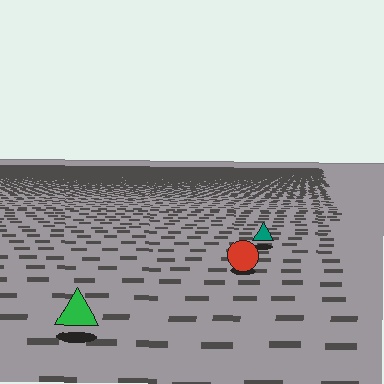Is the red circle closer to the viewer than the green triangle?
No. The green triangle is closer — you can tell from the texture gradient: the ground texture is coarser near it.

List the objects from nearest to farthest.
From nearest to farthest: the green triangle, the red circle, the teal triangle.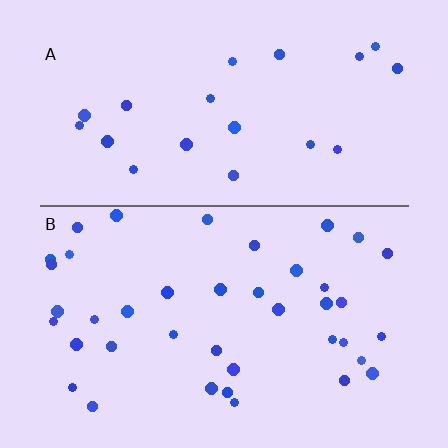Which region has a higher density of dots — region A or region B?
B (the bottom).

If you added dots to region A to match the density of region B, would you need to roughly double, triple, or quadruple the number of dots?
Approximately double.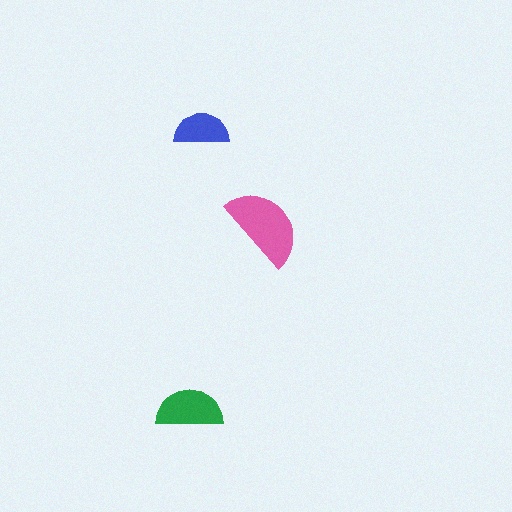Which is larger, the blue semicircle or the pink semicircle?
The pink one.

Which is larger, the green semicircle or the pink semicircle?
The pink one.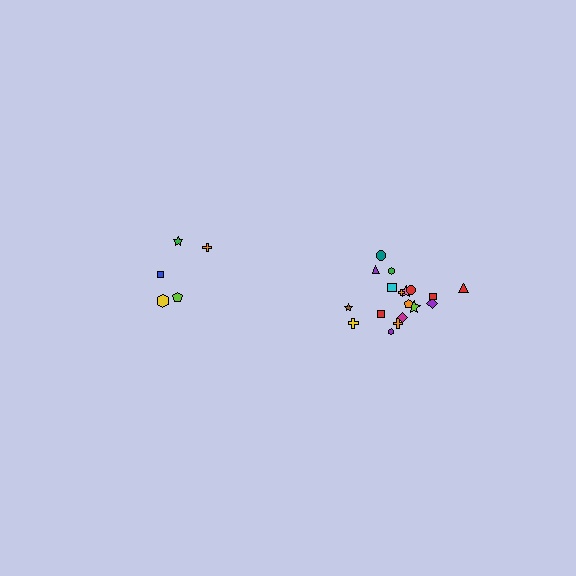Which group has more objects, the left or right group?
The right group.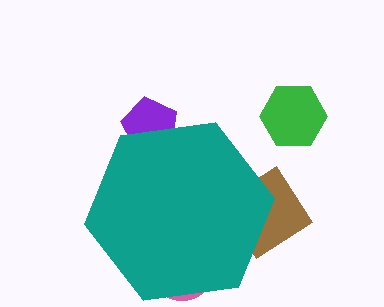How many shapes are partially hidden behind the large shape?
4 shapes are partially hidden.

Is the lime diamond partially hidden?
Yes, the lime diamond is partially hidden behind the teal hexagon.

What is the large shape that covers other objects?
A teal hexagon.